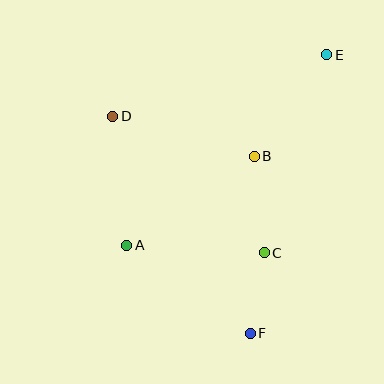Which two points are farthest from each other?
Points E and F are farthest from each other.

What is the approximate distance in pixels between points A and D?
The distance between A and D is approximately 130 pixels.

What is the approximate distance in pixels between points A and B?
The distance between A and B is approximately 156 pixels.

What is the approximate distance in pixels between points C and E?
The distance between C and E is approximately 208 pixels.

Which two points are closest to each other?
Points C and F are closest to each other.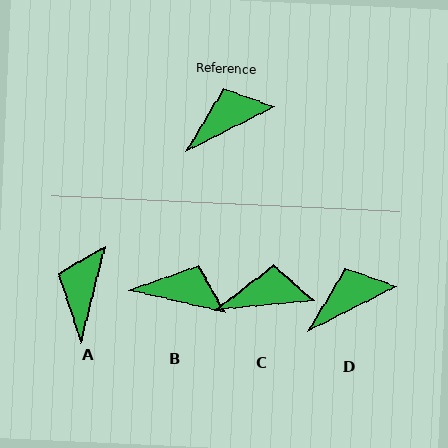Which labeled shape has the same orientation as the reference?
D.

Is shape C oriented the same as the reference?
No, it is off by about 22 degrees.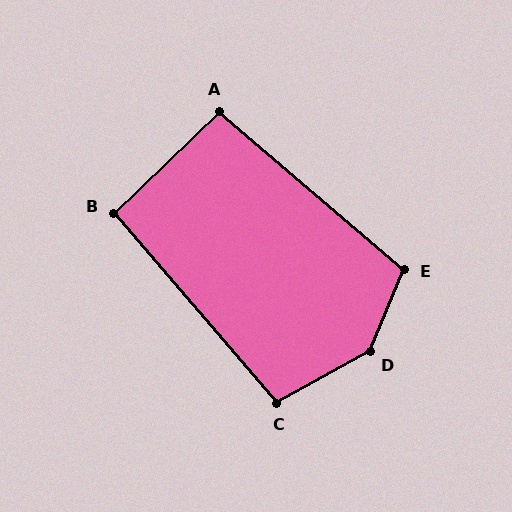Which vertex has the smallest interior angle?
B, at approximately 93 degrees.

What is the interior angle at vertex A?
Approximately 96 degrees (obtuse).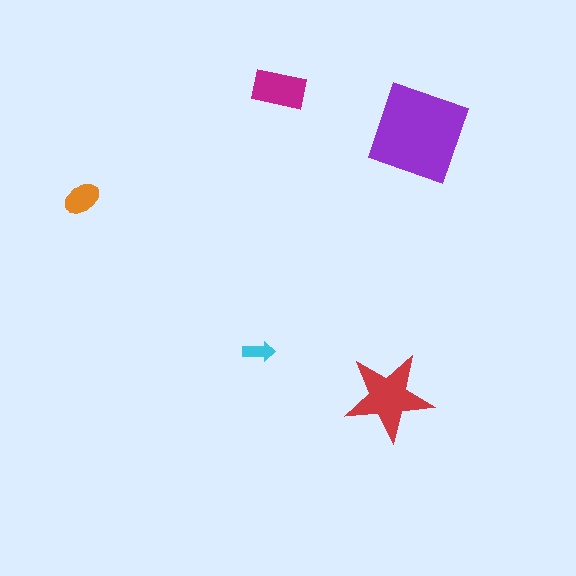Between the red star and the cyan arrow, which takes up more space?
The red star.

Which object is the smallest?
The cyan arrow.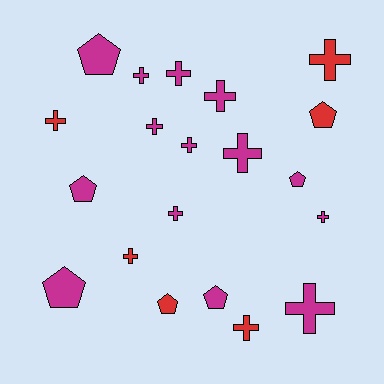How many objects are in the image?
There are 20 objects.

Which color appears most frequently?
Magenta, with 14 objects.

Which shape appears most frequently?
Cross, with 13 objects.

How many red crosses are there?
There are 4 red crosses.